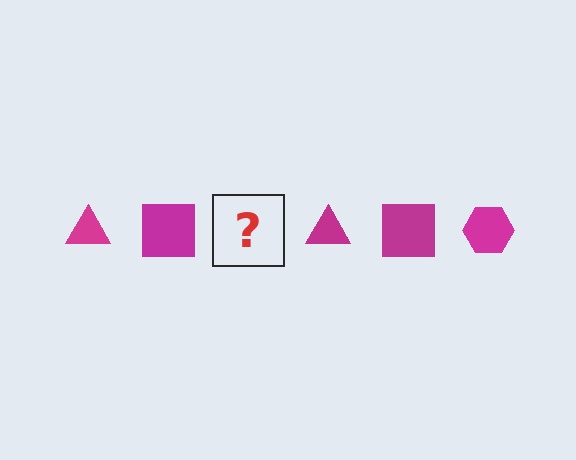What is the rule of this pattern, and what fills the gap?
The rule is that the pattern cycles through triangle, square, hexagon shapes in magenta. The gap should be filled with a magenta hexagon.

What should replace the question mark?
The question mark should be replaced with a magenta hexagon.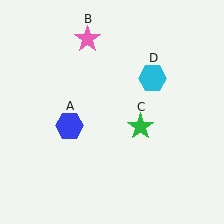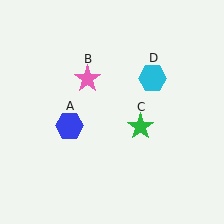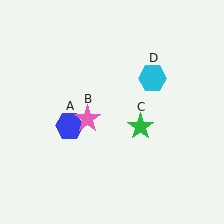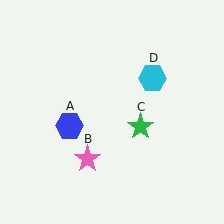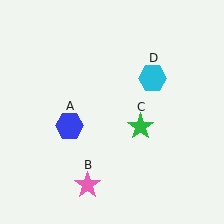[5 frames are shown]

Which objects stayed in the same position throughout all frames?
Blue hexagon (object A) and green star (object C) and cyan hexagon (object D) remained stationary.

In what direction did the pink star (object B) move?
The pink star (object B) moved down.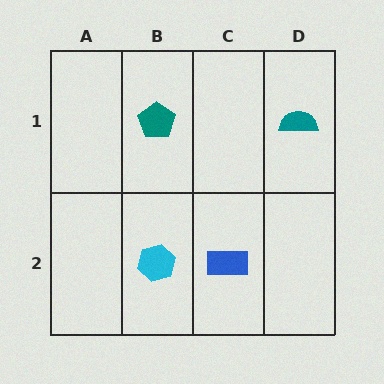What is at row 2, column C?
A blue rectangle.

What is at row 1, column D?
A teal semicircle.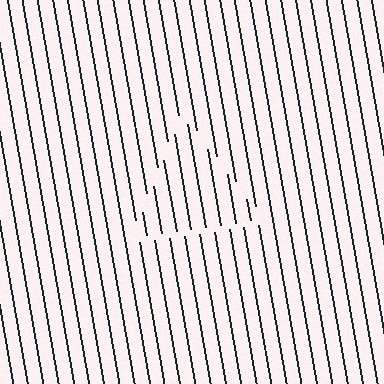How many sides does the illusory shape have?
3 sides — the line-ends trace a triangle.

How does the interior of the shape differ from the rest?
The interior of the shape contains the same grating, shifted by half a period — the contour is defined by the phase discontinuity where line-ends from the inner and outer gratings abut.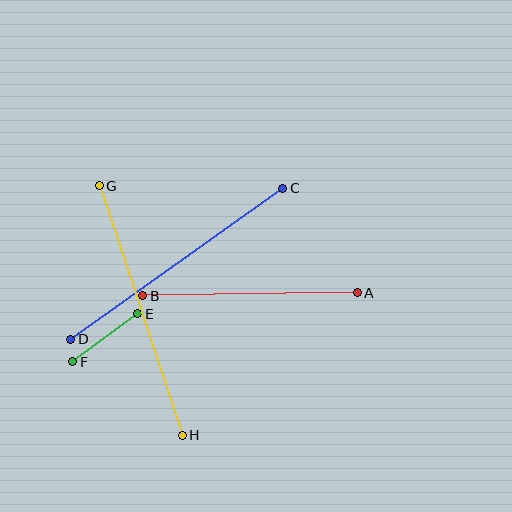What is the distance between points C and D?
The distance is approximately 260 pixels.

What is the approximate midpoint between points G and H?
The midpoint is at approximately (141, 310) pixels.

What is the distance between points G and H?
The distance is approximately 263 pixels.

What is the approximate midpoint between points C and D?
The midpoint is at approximately (177, 264) pixels.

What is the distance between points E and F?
The distance is approximately 81 pixels.